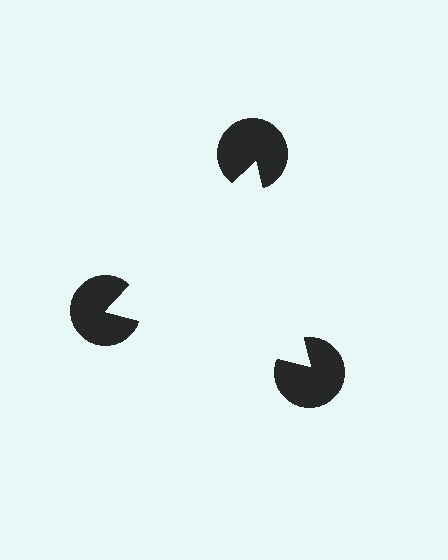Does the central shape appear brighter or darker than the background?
It typically appears slightly brighter than the background, even though no actual brightness change is drawn.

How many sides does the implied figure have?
3 sides.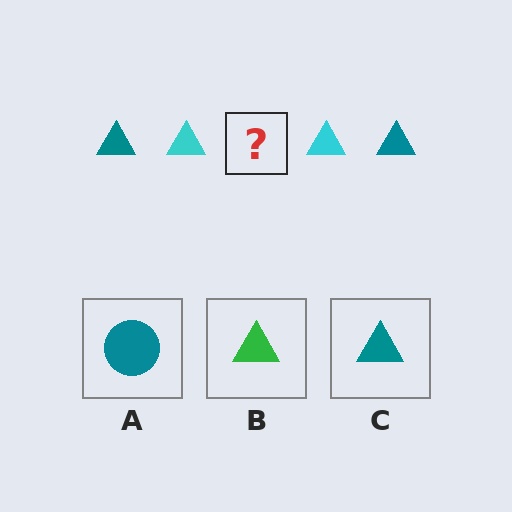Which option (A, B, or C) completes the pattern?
C.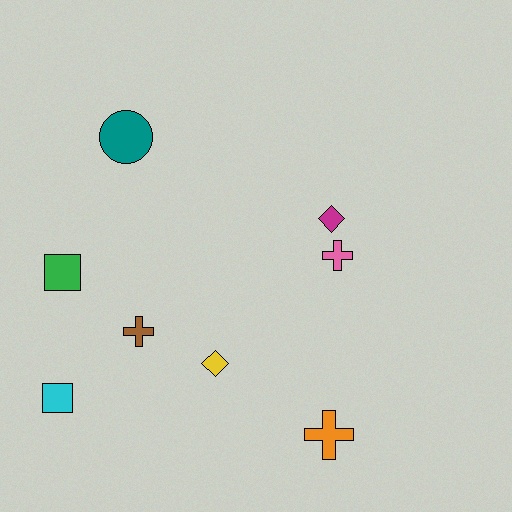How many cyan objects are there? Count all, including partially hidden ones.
There is 1 cyan object.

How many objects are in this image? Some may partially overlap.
There are 8 objects.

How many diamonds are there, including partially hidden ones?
There are 2 diamonds.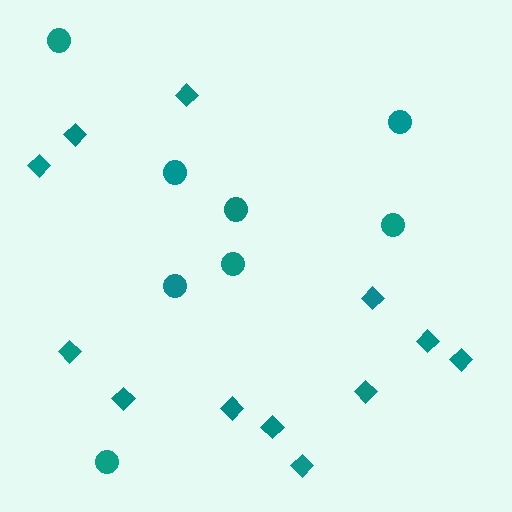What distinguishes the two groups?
There are 2 groups: one group of diamonds (12) and one group of circles (8).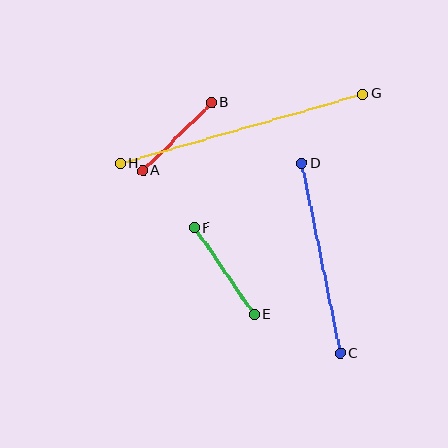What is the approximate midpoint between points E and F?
The midpoint is at approximately (224, 271) pixels.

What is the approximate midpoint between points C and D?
The midpoint is at approximately (321, 258) pixels.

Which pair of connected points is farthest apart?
Points G and H are farthest apart.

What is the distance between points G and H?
The distance is approximately 252 pixels.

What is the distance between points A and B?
The distance is approximately 97 pixels.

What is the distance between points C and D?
The distance is approximately 194 pixels.